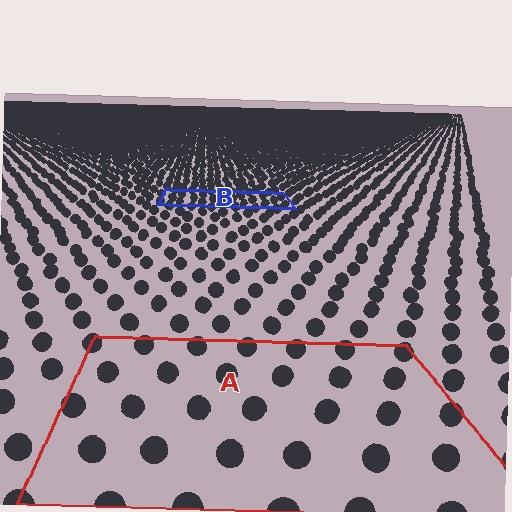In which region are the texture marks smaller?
The texture marks are smaller in region B, because it is farther away.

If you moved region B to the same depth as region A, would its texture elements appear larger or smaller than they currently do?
They would appear larger. At a closer depth, the same texture elements are projected at a bigger on-screen size.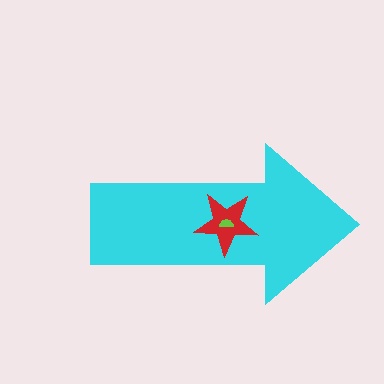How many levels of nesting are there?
3.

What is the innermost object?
The lime semicircle.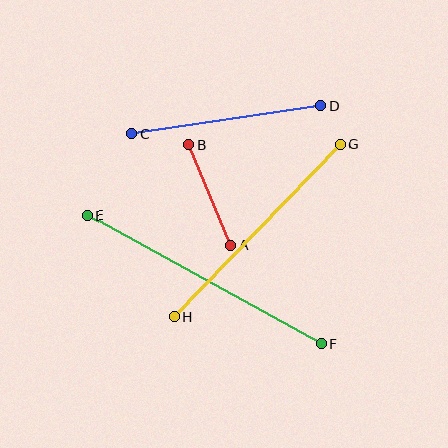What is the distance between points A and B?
The distance is approximately 109 pixels.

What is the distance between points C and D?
The distance is approximately 191 pixels.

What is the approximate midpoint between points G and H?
The midpoint is at approximately (257, 231) pixels.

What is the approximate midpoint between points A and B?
The midpoint is at approximately (210, 195) pixels.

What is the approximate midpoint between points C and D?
The midpoint is at approximately (226, 120) pixels.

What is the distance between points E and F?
The distance is approximately 267 pixels.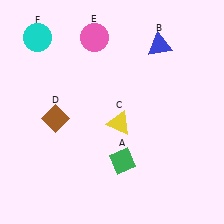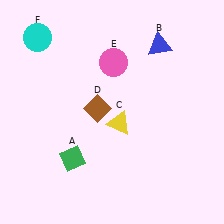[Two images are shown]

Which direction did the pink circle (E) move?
The pink circle (E) moved down.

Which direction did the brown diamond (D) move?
The brown diamond (D) moved right.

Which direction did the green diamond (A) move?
The green diamond (A) moved left.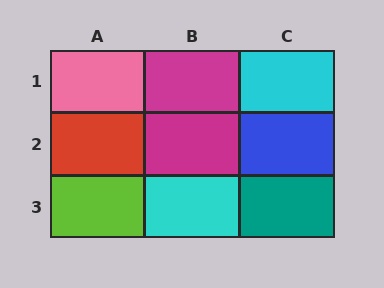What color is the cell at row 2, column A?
Red.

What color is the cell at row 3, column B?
Cyan.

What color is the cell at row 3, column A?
Lime.